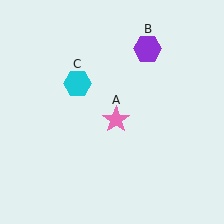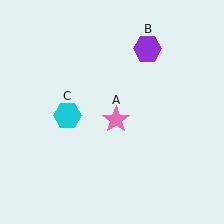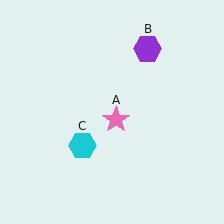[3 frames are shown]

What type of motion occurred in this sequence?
The cyan hexagon (object C) rotated counterclockwise around the center of the scene.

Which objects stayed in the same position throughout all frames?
Pink star (object A) and purple hexagon (object B) remained stationary.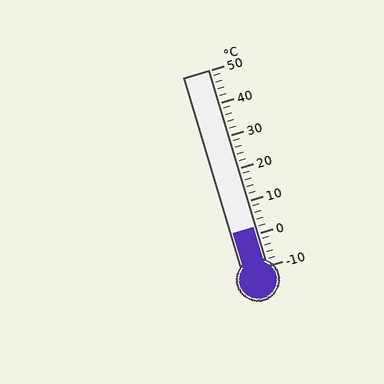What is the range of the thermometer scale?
The thermometer scale ranges from -10°C to 50°C.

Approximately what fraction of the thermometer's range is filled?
The thermometer is filled to approximately 20% of its range.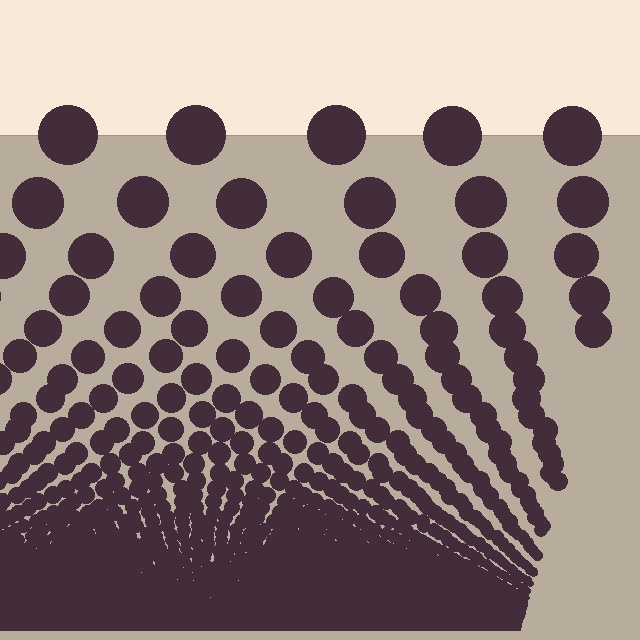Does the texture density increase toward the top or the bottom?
Density increases toward the bottom.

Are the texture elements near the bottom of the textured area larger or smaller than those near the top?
Smaller. The gradient is inverted — elements near the bottom are smaller and denser.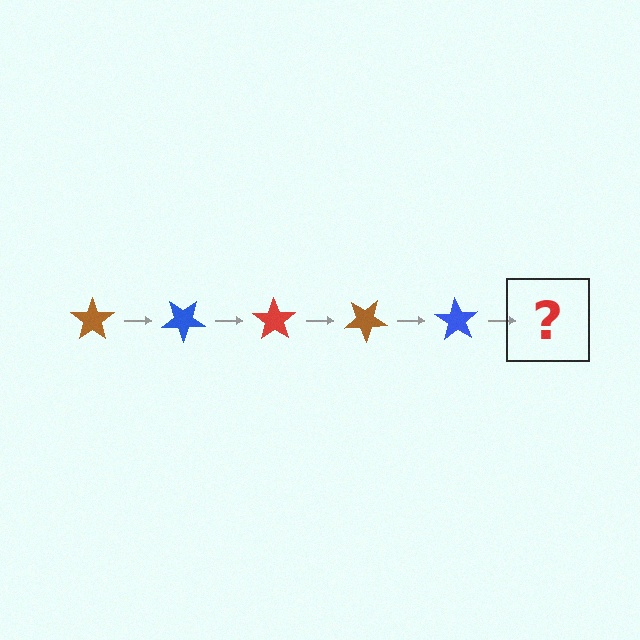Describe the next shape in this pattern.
It should be a red star, rotated 175 degrees from the start.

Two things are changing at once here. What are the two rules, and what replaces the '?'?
The two rules are that it rotates 35 degrees each step and the color cycles through brown, blue, and red. The '?' should be a red star, rotated 175 degrees from the start.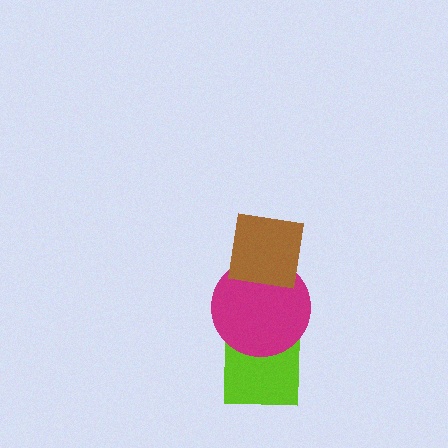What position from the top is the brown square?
The brown square is 1st from the top.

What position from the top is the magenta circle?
The magenta circle is 2nd from the top.